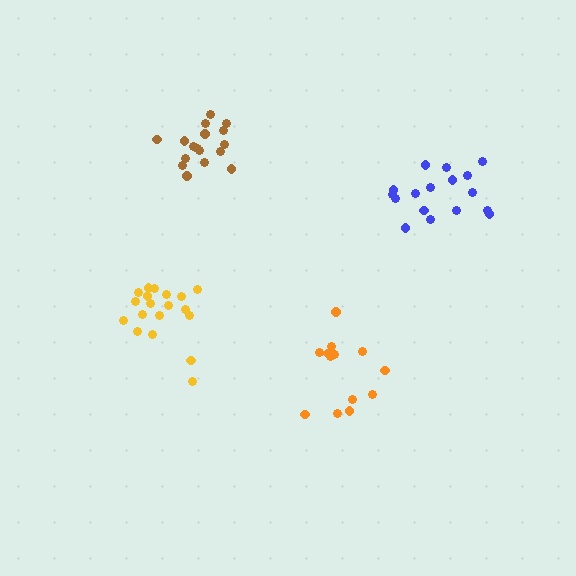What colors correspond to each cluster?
The clusters are colored: blue, yellow, orange, brown.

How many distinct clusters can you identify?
There are 4 distinct clusters.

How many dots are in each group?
Group 1: 17 dots, Group 2: 19 dots, Group 3: 13 dots, Group 4: 17 dots (66 total).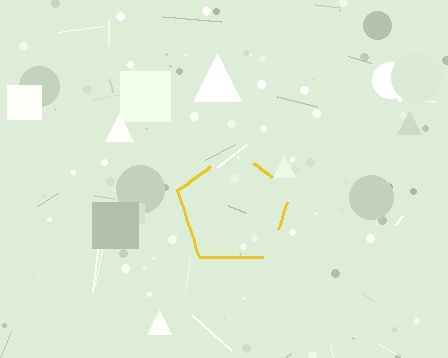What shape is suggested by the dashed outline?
The dashed outline suggests a pentagon.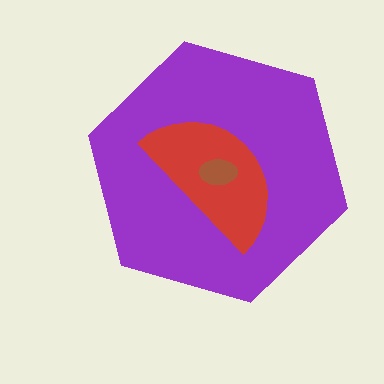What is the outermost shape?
The purple hexagon.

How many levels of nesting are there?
3.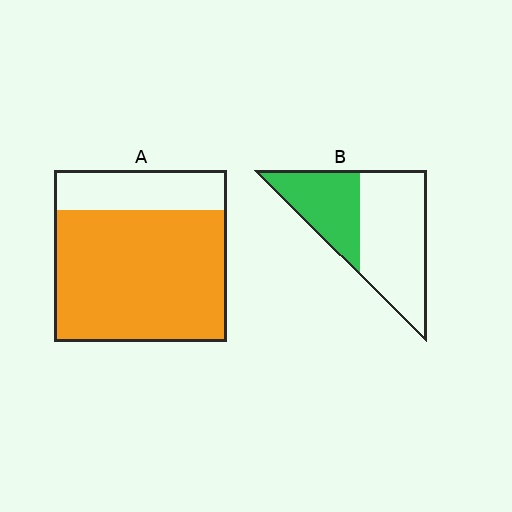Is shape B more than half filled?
No.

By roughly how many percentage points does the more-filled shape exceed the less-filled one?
By roughly 40 percentage points (A over B).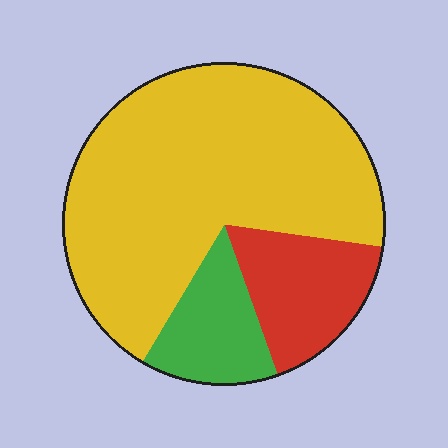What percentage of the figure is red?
Red covers roughly 15% of the figure.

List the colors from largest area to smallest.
From largest to smallest: yellow, red, green.